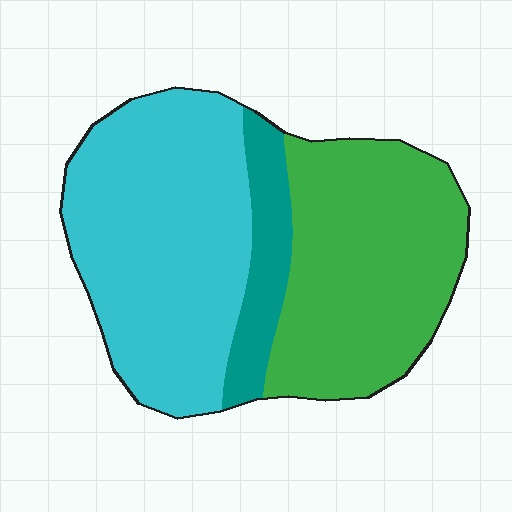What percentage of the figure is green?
Green covers about 40% of the figure.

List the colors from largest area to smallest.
From largest to smallest: cyan, green, teal.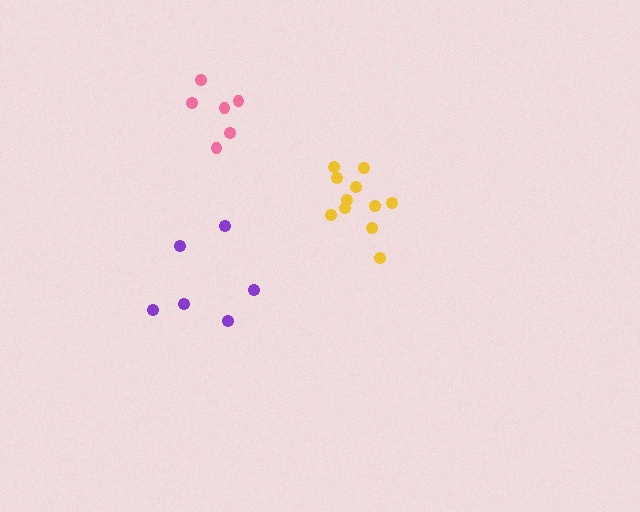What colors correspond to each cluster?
The clusters are colored: pink, purple, yellow.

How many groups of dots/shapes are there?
There are 3 groups.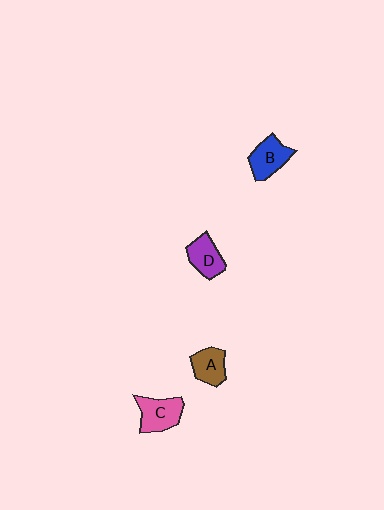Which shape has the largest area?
Shape C (pink).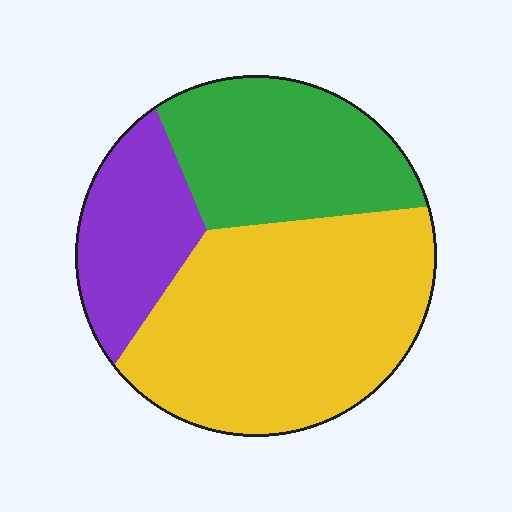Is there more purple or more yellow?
Yellow.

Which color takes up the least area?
Purple, at roughly 20%.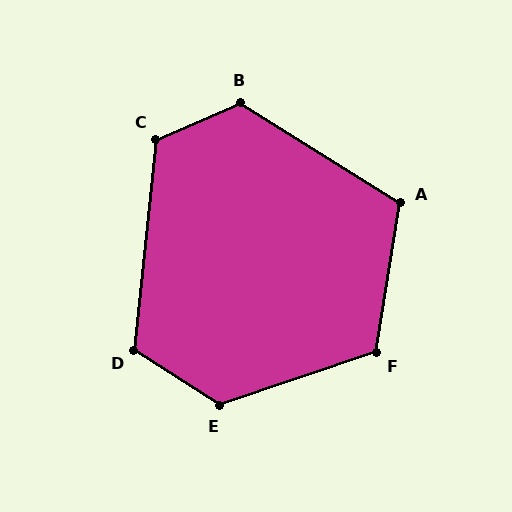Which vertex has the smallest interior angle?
A, at approximately 113 degrees.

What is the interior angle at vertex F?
Approximately 118 degrees (obtuse).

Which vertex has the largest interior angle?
E, at approximately 128 degrees.